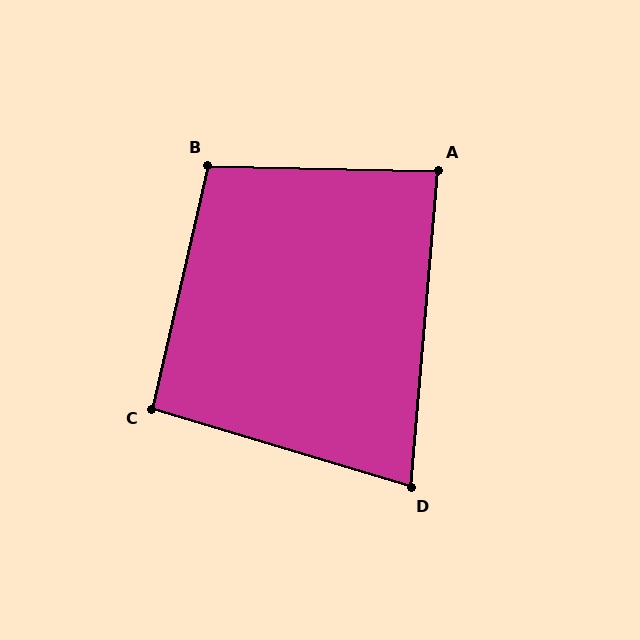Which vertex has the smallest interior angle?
D, at approximately 78 degrees.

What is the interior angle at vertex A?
Approximately 86 degrees (approximately right).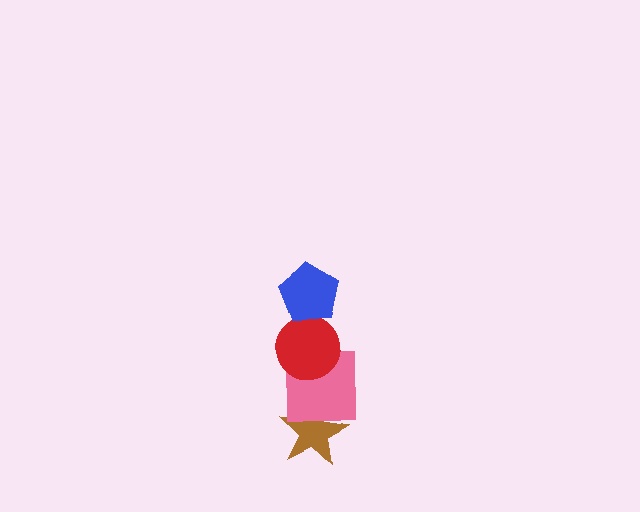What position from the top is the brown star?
The brown star is 4th from the top.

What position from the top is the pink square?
The pink square is 3rd from the top.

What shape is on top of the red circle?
The blue pentagon is on top of the red circle.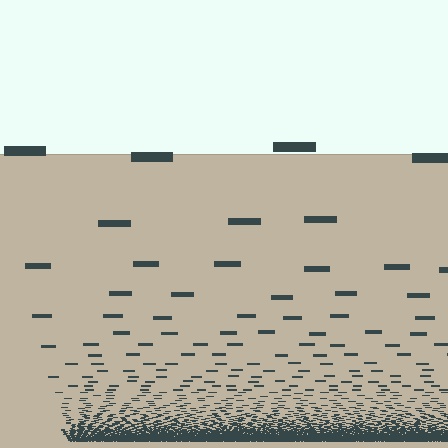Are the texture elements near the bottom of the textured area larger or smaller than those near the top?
Smaller. The gradient is inverted — elements near the bottom are smaller and denser.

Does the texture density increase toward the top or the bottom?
Density increases toward the bottom.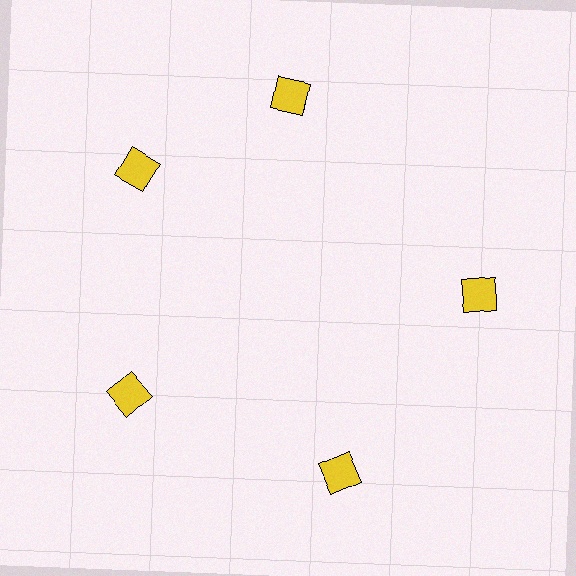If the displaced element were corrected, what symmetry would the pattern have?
It would have 5-fold rotational symmetry — the pattern would map onto itself every 72 degrees.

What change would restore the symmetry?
The symmetry would be restored by rotating it back into even spacing with its neighbors so that all 5 squares sit at equal angles and equal distance from the center.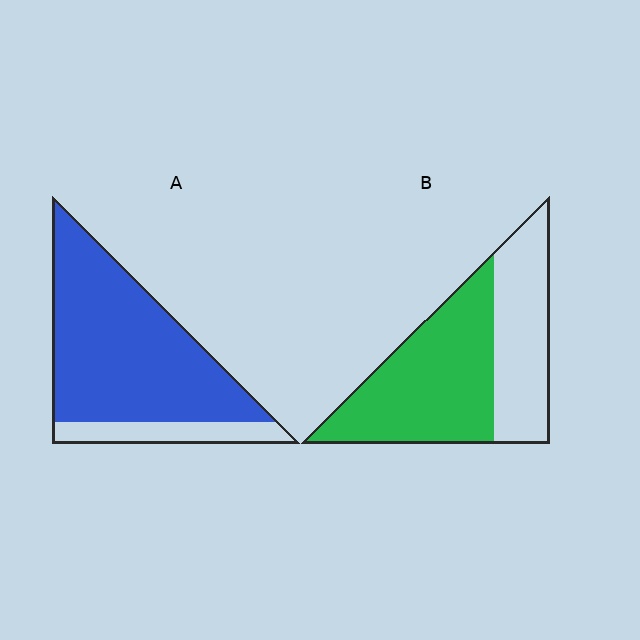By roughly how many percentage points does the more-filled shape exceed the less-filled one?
By roughly 25 percentage points (A over B).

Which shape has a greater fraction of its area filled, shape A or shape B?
Shape A.